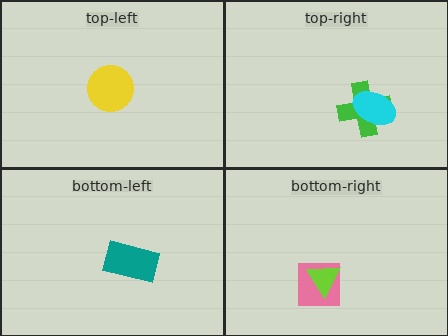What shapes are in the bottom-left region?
The teal rectangle.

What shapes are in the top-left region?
The yellow circle.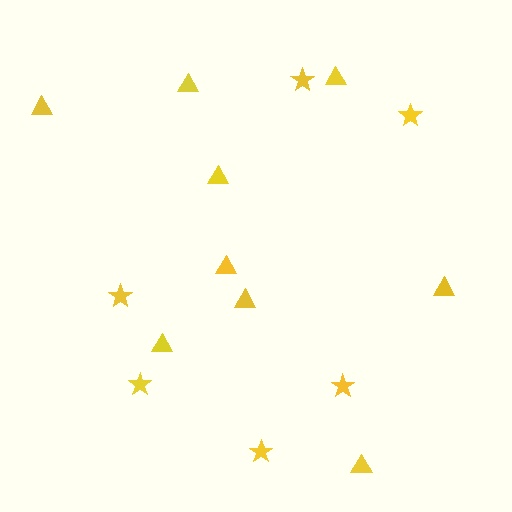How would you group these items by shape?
There are 2 groups: one group of stars (6) and one group of triangles (9).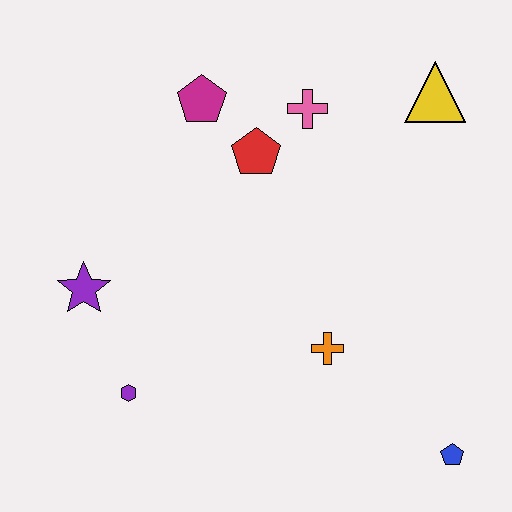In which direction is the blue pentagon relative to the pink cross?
The blue pentagon is below the pink cross.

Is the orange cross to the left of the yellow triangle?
Yes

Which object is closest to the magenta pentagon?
The red pentagon is closest to the magenta pentagon.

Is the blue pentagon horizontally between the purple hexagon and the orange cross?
No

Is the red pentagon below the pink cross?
Yes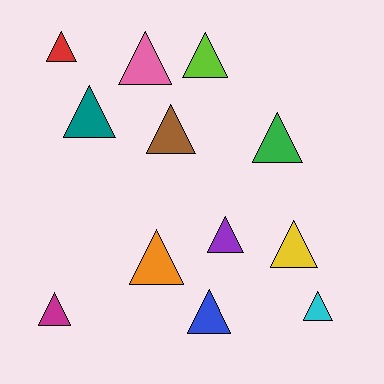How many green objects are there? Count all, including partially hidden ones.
There is 1 green object.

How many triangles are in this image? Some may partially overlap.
There are 12 triangles.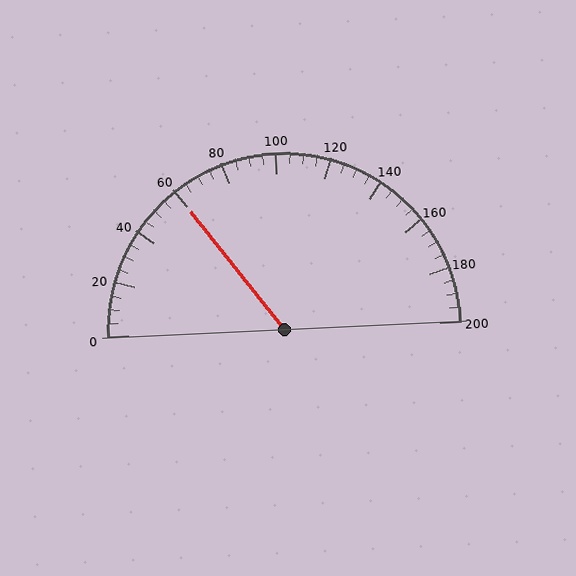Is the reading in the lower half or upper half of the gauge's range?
The reading is in the lower half of the range (0 to 200).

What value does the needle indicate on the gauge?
The needle indicates approximately 60.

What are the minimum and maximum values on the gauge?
The gauge ranges from 0 to 200.